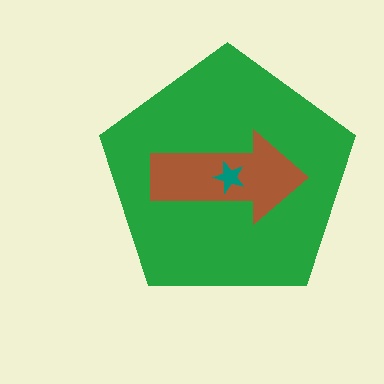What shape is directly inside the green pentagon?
The brown arrow.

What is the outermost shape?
The green pentagon.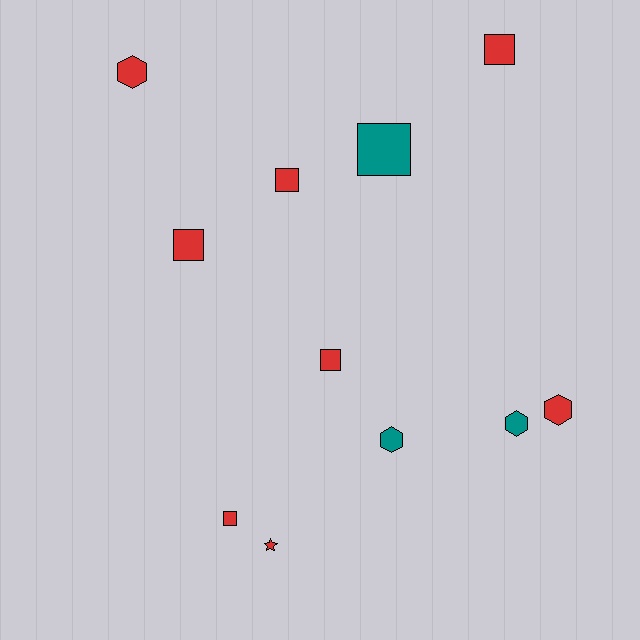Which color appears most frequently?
Red, with 8 objects.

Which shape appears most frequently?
Square, with 6 objects.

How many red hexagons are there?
There are 2 red hexagons.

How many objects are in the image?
There are 11 objects.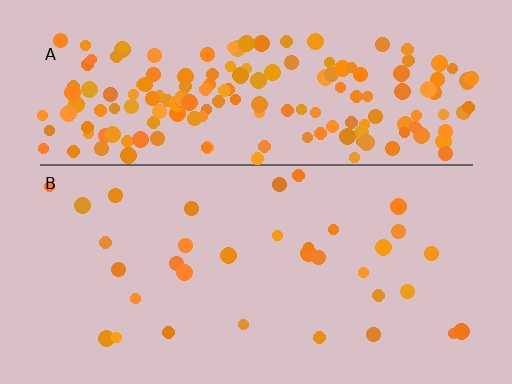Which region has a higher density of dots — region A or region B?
A (the top).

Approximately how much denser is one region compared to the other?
Approximately 5.5× — region A over region B.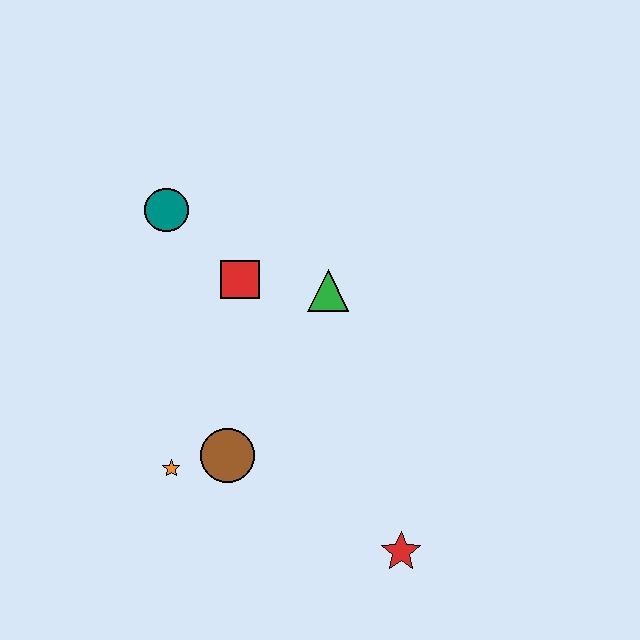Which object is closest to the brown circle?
The orange star is closest to the brown circle.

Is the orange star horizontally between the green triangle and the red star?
No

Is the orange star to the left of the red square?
Yes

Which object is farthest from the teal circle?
The red star is farthest from the teal circle.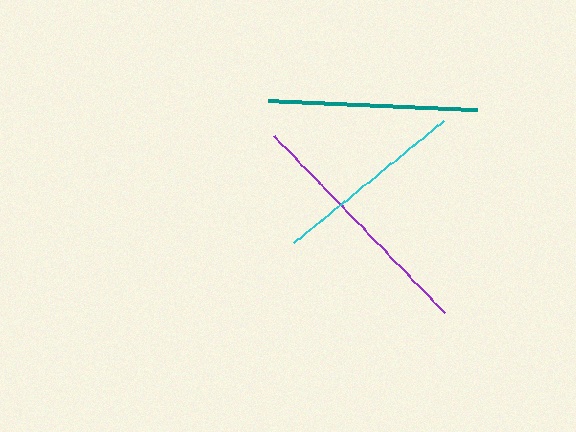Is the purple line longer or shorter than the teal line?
The purple line is longer than the teal line.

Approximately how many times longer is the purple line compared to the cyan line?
The purple line is approximately 1.3 times the length of the cyan line.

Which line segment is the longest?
The purple line is the longest at approximately 245 pixels.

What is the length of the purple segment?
The purple segment is approximately 245 pixels long.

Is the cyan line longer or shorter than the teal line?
The teal line is longer than the cyan line.